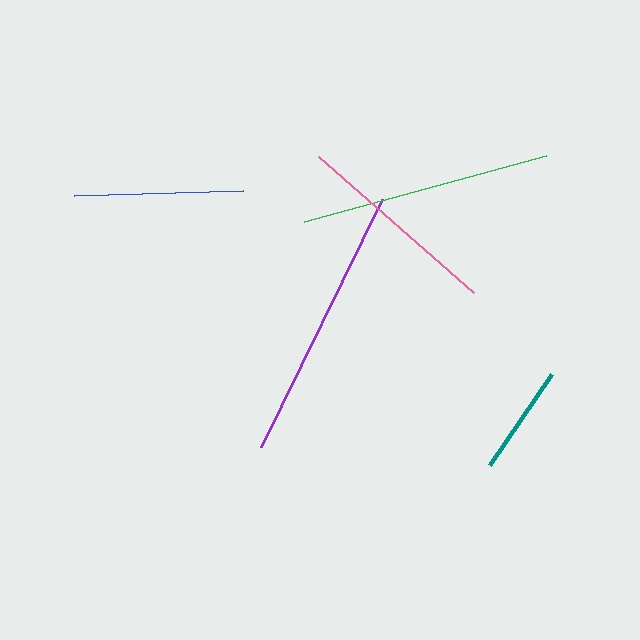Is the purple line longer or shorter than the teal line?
The purple line is longer than the teal line.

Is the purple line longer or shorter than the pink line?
The purple line is longer than the pink line.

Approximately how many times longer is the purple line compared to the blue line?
The purple line is approximately 1.6 times the length of the blue line.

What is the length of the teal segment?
The teal segment is approximately 111 pixels long.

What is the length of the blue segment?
The blue segment is approximately 170 pixels long.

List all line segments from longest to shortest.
From longest to shortest: purple, green, pink, blue, teal.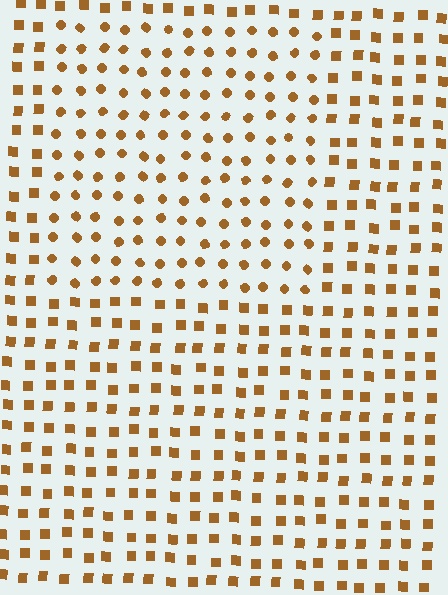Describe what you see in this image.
The image is filled with small brown elements arranged in a uniform grid. A rectangle-shaped region contains circles, while the surrounding area contains squares. The boundary is defined purely by the change in element shape.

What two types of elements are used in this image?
The image uses circles inside the rectangle region and squares outside it.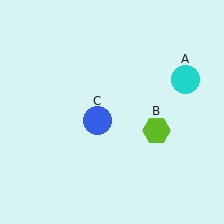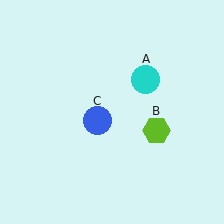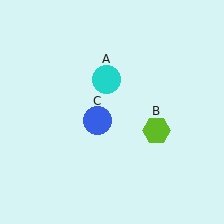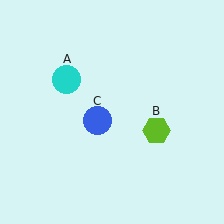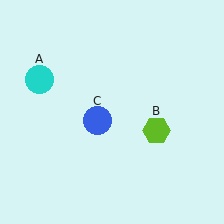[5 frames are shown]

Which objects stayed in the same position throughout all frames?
Lime hexagon (object B) and blue circle (object C) remained stationary.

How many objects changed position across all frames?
1 object changed position: cyan circle (object A).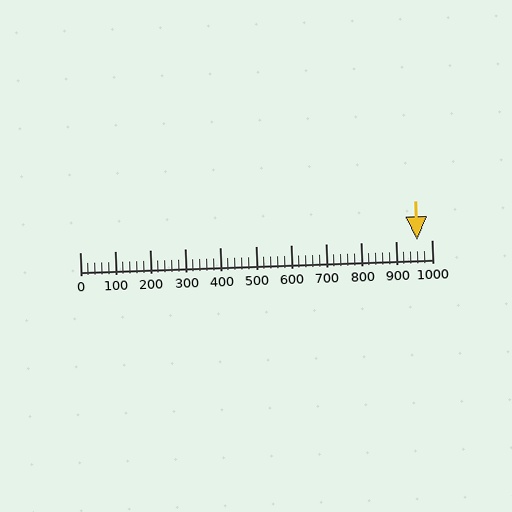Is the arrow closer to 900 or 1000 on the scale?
The arrow is closer to 1000.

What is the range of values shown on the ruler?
The ruler shows values from 0 to 1000.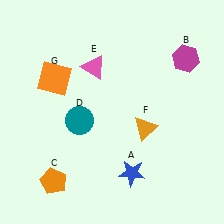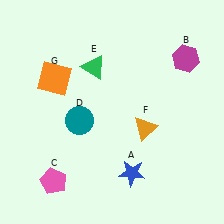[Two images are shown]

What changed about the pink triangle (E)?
In Image 1, E is pink. In Image 2, it changed to green.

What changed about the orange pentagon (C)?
In Image 1, C is orange. In Image 2, it changed to pink.